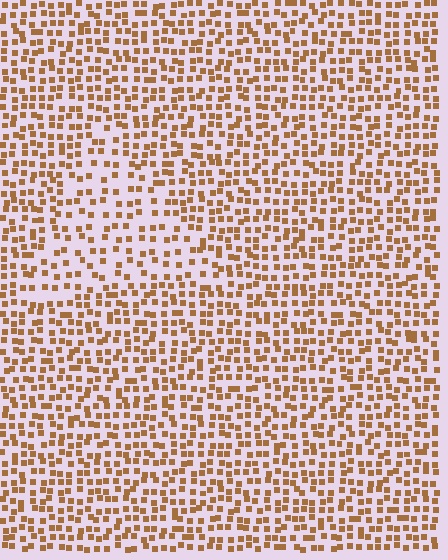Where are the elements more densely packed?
The elements are more densely packed outside the triangle boundary.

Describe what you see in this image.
The image contains small brown elements arranged at two different densities. A triangle-shaped region is visible where the elements are less densely packed than the surrounding area.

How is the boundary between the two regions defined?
The boundary is defined by a change in element density (approximately 1.7x ratio). All elements are the same color, size, and shape.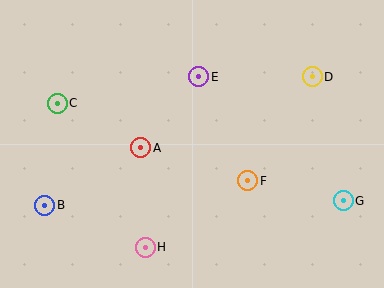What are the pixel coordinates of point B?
Point B is at (45, 205).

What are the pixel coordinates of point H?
Point H is at (145, 247).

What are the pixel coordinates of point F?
Point F is at (248, 181).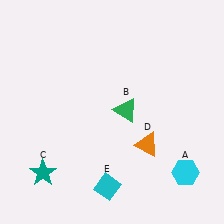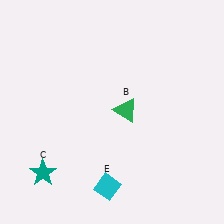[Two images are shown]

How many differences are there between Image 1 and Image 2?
There are 2 differences between the two images.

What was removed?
The orange triangle (D), the cyan hexagon (A) were removed in Image 2.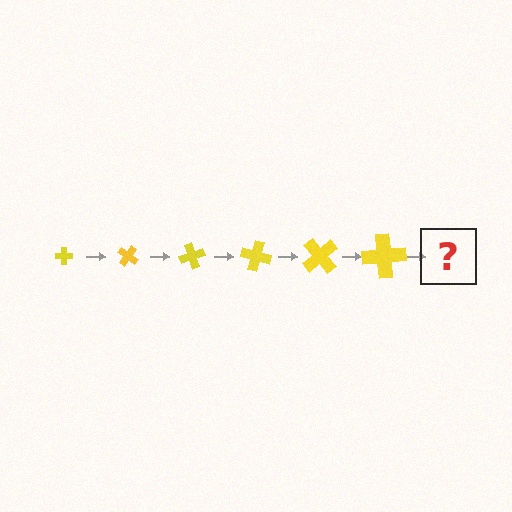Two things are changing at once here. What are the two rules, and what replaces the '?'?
The two rules are that the cross grows larger each step and it rotates 35 degrees each step. The '?' should be a cross, larger than the previous one and rotated 210 degrees from the start.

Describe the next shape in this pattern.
It should be a cross, larger than the previous one and rotated 210 degrees from the start.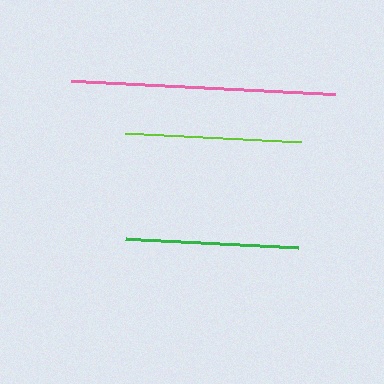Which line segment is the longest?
The pink line is the longest at approximately 264 pixels.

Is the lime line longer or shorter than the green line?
The lime line is longer than the green line.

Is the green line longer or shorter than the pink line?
The pink line is longer than the green line.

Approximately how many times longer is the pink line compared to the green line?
The pink line is approximately 1.5 times the length of the green line.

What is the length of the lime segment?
The lime segment is approximately 176 pixels long.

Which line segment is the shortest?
The green line is the shortest at approximately 173 pixels.